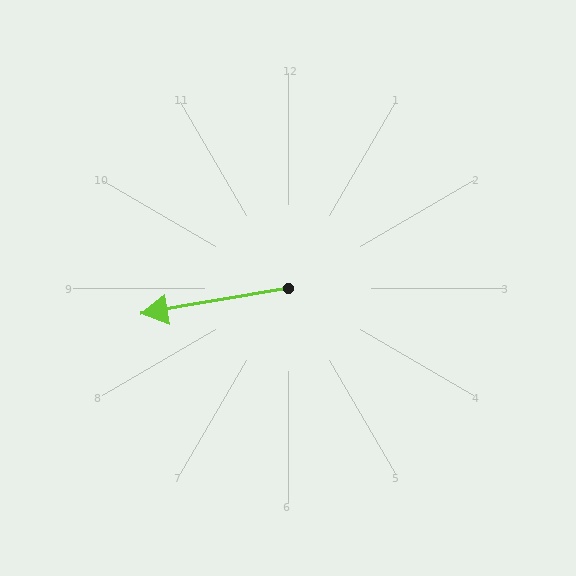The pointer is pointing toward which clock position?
Roughly 9 o'clock.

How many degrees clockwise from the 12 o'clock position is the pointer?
Approximately 260 degrees.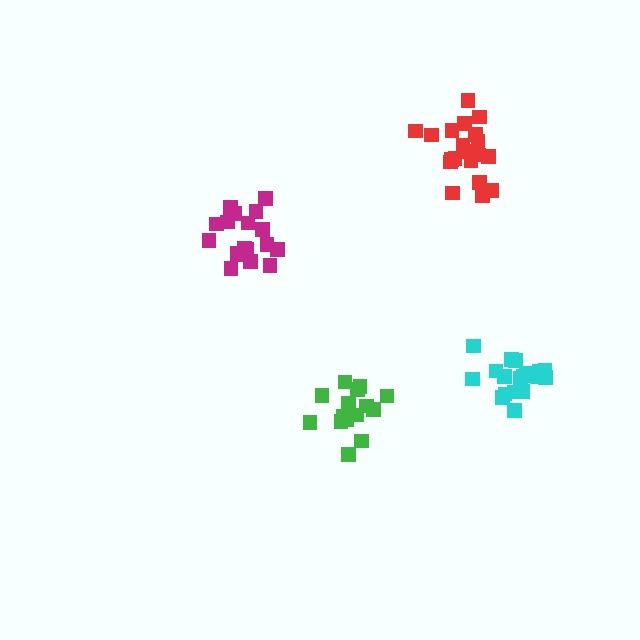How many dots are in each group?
Group 1: 20 dots, Group 2: 18 dots, Group 3: 20 dots, Group 4: 15 dots (73 total).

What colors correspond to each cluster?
The clusters are colored: red, magenta, cyan, green.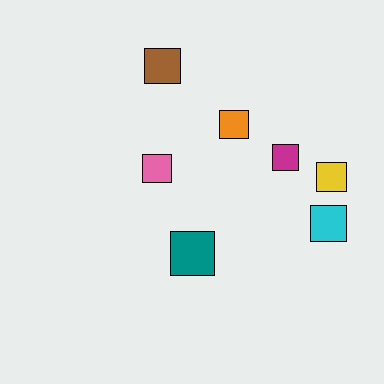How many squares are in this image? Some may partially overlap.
There are 7 squares.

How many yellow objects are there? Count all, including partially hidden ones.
There is 1 yellow object.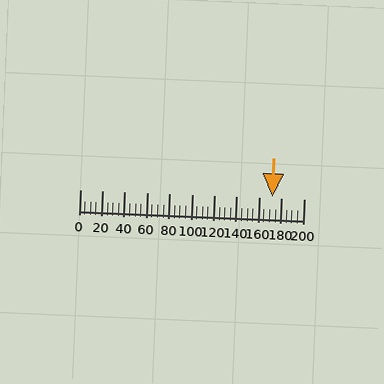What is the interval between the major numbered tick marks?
The major tick marks are spaced 20 units apart.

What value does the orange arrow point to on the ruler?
The orange arrow points to approximately 172.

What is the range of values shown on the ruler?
The ruler shows values from 0 to 200.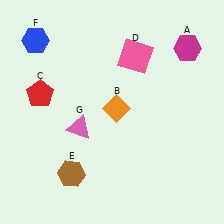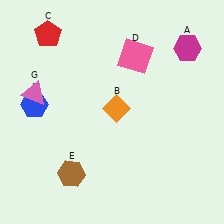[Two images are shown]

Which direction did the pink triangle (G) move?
The pink triangle (G) moved left.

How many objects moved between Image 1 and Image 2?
3 objects moved between the two images.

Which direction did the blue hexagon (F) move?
The blue hexagon (F) moved down.